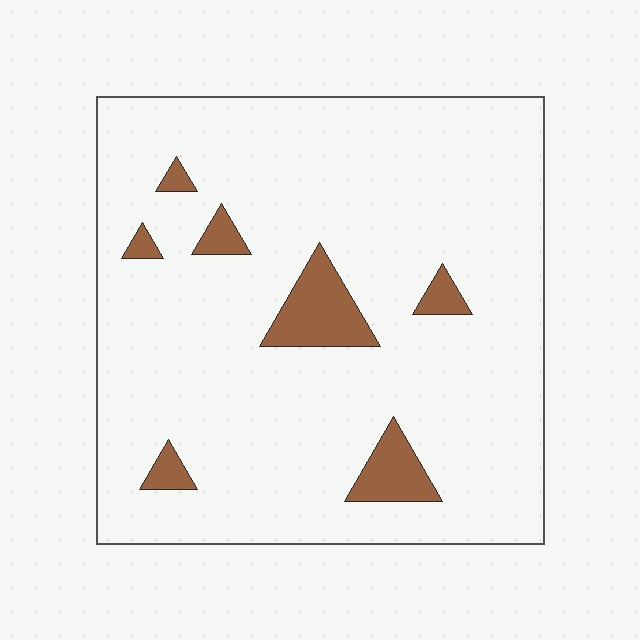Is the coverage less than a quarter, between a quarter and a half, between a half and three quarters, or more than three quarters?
Less than a quarter.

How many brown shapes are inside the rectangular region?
7.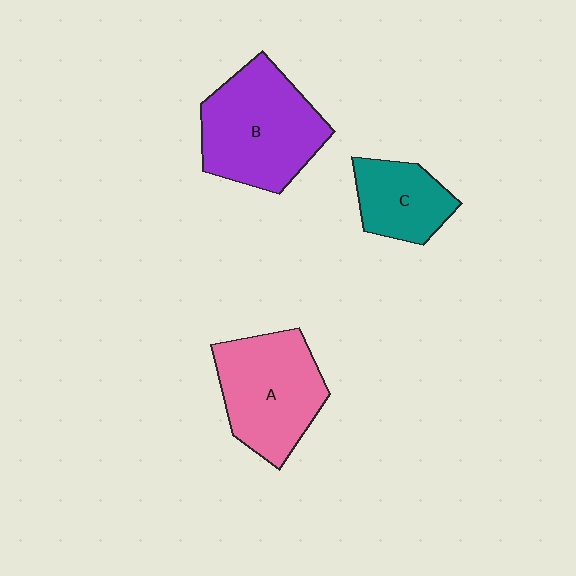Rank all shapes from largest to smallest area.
From largest to smallest: B (purple), A (pink), C (teal).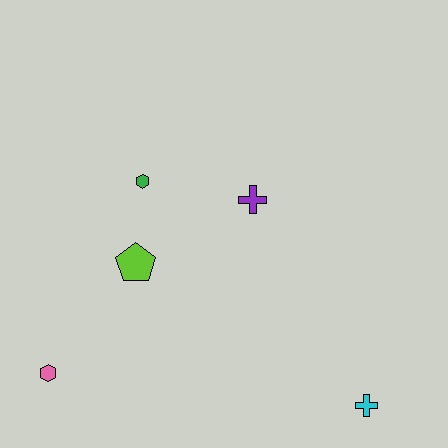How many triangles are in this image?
There are no triangles.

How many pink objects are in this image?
There is 1 pink object.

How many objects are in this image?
There are 5 objects.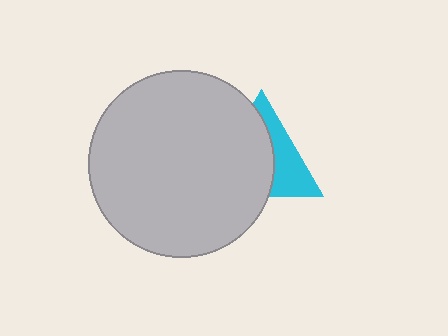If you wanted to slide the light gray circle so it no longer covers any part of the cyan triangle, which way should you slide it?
Slide it left — that is the most direct way to separate the two shapes.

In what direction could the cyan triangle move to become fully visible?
The cyan triangle could move right. That would shift it out from behind the light gray circle entirely.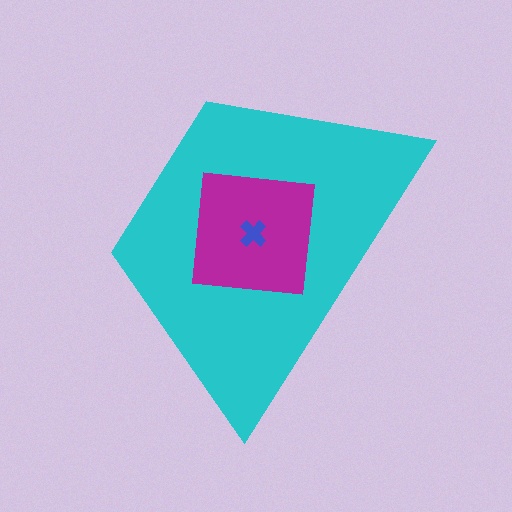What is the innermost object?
The blue cross.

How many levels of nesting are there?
3.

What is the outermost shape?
The cyan trapezoid.